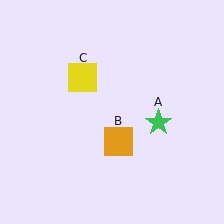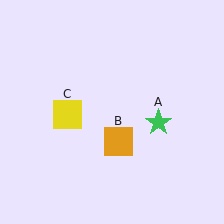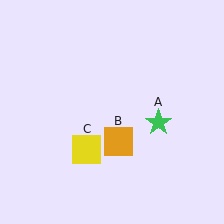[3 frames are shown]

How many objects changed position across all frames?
1 object changed position: yellow square (object C).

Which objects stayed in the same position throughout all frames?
Green star (object A) and orange square (object B) remained stationary.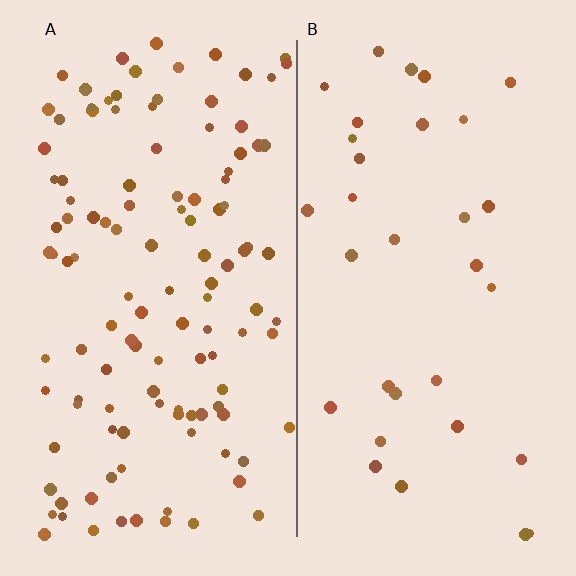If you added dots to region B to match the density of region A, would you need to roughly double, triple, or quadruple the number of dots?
Approximately quadruple.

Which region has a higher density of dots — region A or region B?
A (the left).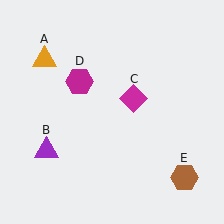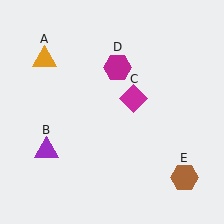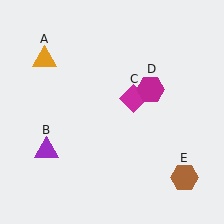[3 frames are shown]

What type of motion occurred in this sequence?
The magenta hexagon (object D) rotated clockwise around the center of the scene.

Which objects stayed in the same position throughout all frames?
Orange triangle (object A) and purple triangle (object B) and magenta diamond (object C) and brown hexagon (object E) remained stationary.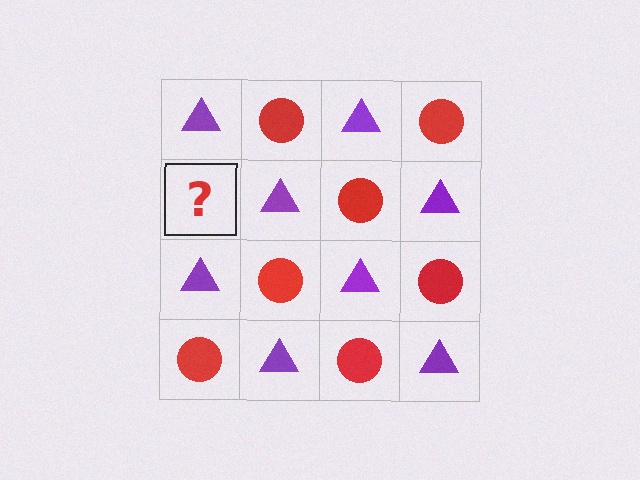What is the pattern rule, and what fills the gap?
The rule is that it alternates purple triangle and red circle in a checkerboard pattern. The gap should be filled with a red circle.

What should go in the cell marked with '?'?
The missing cell should contain a red circle.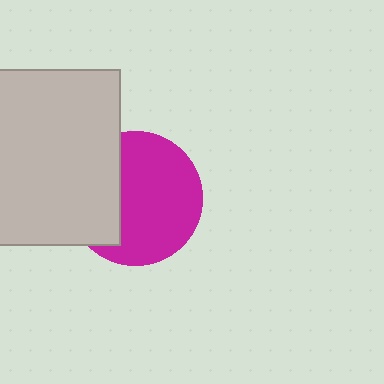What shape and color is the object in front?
The object in front is a light gray square.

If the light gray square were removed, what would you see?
You would see the complete magenta circle.